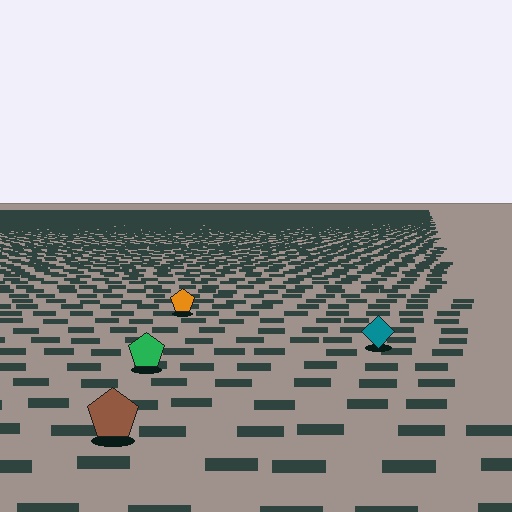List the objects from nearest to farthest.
From nearest to farthest: the brown pentagon, the green pentagon, the teal diamond, the orange pentagon.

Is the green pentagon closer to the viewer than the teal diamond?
Yes. The green pentagon is closer — you can tell from the texture gradient: the ground texture is coarser near it.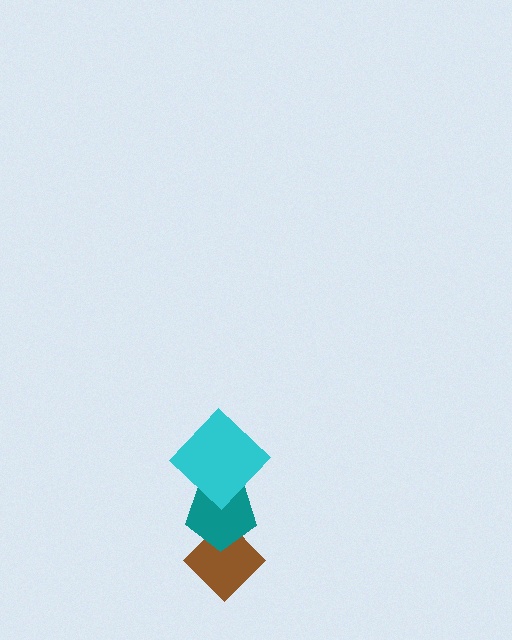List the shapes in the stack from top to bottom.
From top to bottom: the cyan diamond, the teal pentagon, the brown diamond.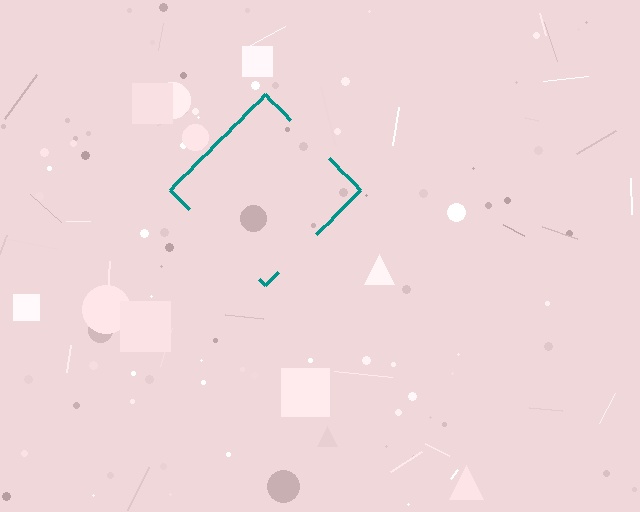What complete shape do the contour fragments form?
The contour fragments form a diamond.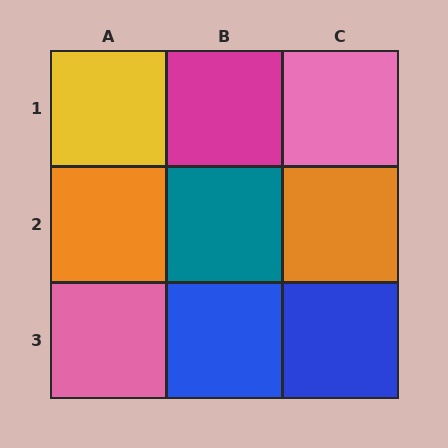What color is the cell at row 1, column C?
Pink.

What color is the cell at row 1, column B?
Magenta.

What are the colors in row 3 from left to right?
Pink, blue, blue.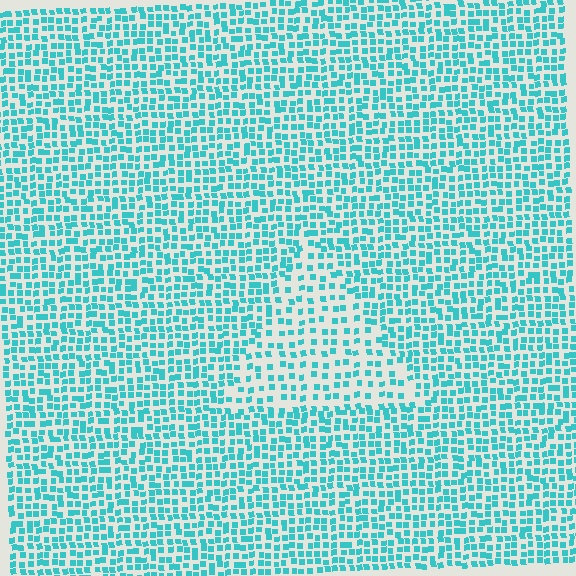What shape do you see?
I see a triangle.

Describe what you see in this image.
The image contains small cyan elements arranged at two different densities. A triangle-shaped region is visible where the elements are less densely packed than the surrounding area.